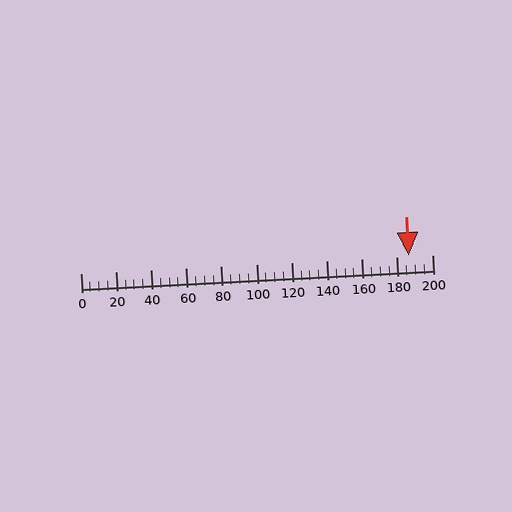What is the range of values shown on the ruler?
The ruler shows values from 0 to 200.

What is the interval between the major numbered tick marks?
The major tick marks are spaced 20 units apart.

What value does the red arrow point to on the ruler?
The red arrow points to approximately 186.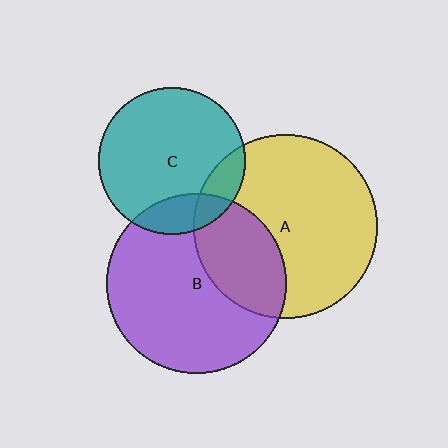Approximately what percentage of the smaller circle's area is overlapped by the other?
Approximately 15%.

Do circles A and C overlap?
Yes.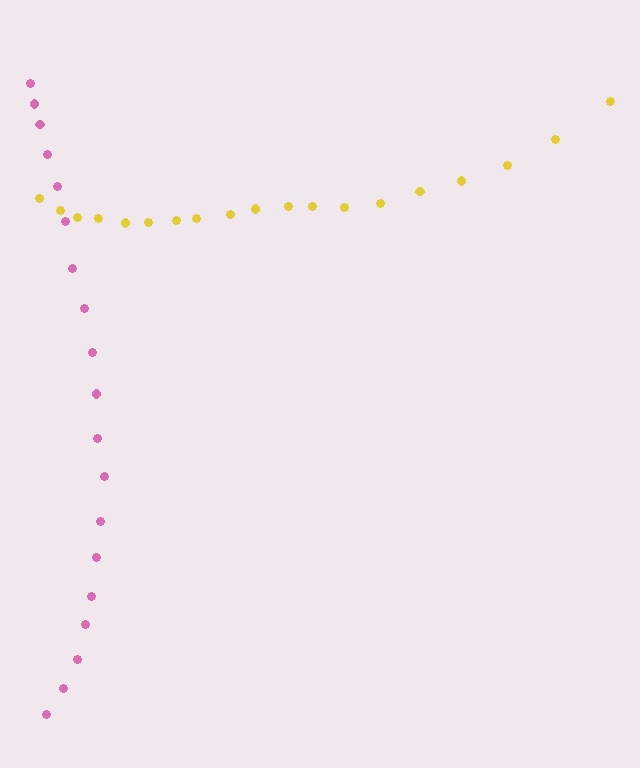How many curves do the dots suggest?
There are 2 distinct paths.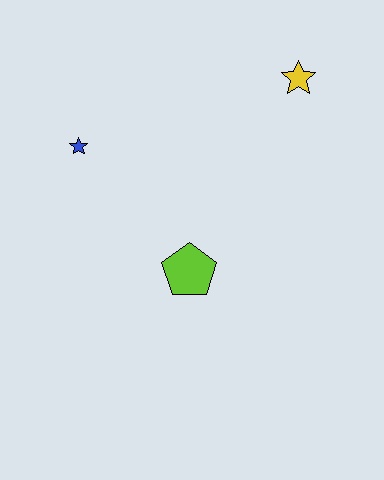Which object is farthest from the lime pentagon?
The yellow star is farthest from the lime pentagon.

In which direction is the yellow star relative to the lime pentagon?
The yellow star is above the lime pentagon.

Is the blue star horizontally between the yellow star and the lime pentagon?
No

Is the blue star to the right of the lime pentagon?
No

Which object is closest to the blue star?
The lime pentagon is closest to the blue star.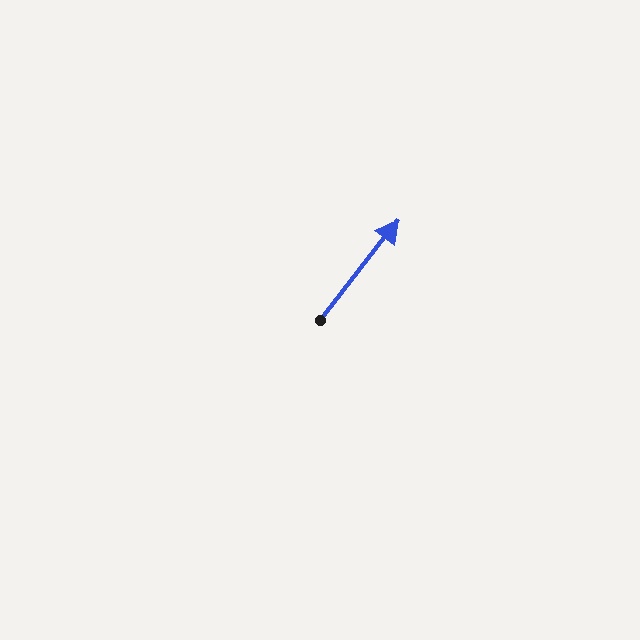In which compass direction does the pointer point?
Northeast.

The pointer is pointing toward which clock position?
Roughly 1 o'clock.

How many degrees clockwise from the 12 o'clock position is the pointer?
Approximately 38 degrees.